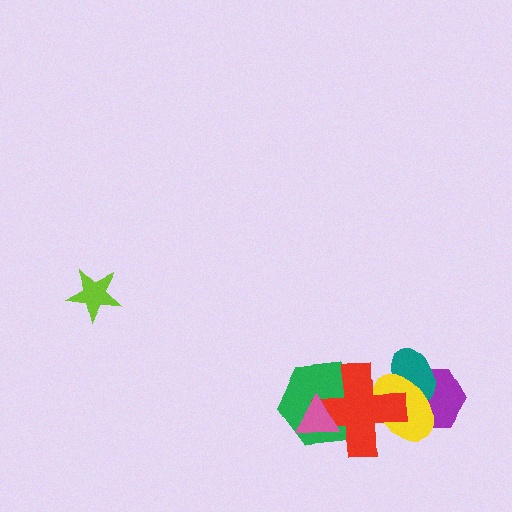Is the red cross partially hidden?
Yes, it is partially covered by another shape.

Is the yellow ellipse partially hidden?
Yes, it is partially covered by another shape.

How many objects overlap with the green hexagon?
2 objects overlap with the green hexagon.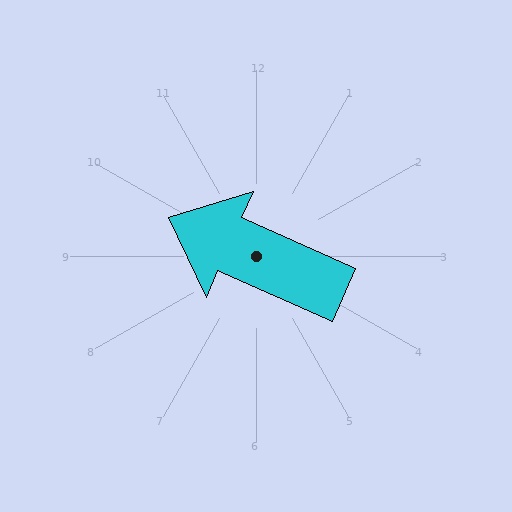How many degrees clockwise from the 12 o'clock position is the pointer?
Approximately 294 degrees.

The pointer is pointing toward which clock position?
Roughly 10 o'clock.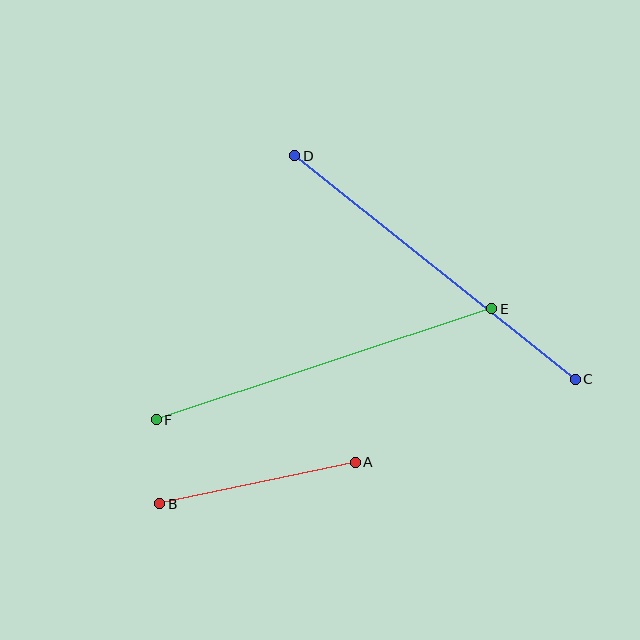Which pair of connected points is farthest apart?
Points C and D are farthest apart.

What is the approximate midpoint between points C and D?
The midpoint is at approximately (435, 268) pixels.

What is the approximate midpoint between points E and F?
The midpoint is at approximately (324, 364) pixels.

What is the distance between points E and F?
The distance is approximately 354 pixels.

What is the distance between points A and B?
The distance is approximately 200 pixels.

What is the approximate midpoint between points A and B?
The midpoint is at approximately (257, 483) pixels.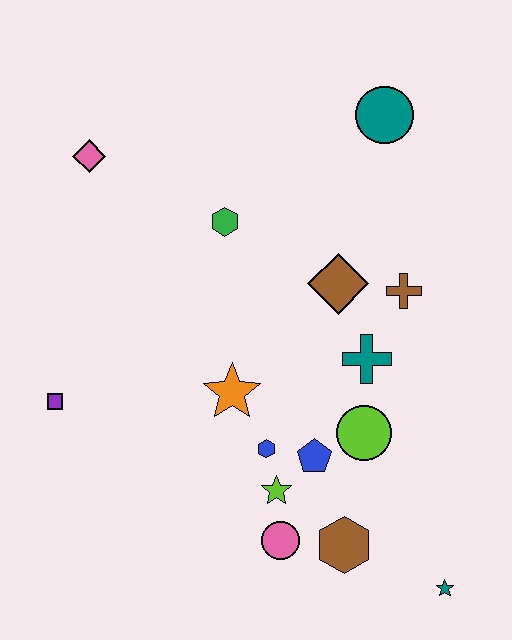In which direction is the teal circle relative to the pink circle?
The teal circle is above the pink circle.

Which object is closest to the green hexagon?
The brown diamond is closest to the green hexagon.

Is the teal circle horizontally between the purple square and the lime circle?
No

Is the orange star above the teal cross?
No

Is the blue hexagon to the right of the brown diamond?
No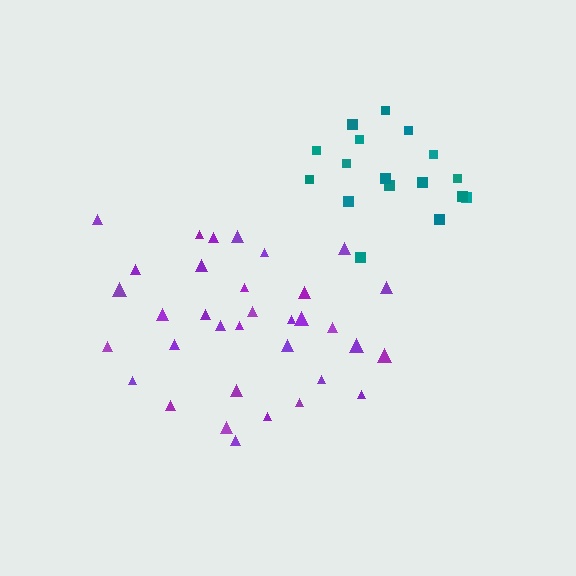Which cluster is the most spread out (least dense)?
Teal.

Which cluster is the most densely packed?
Purple.